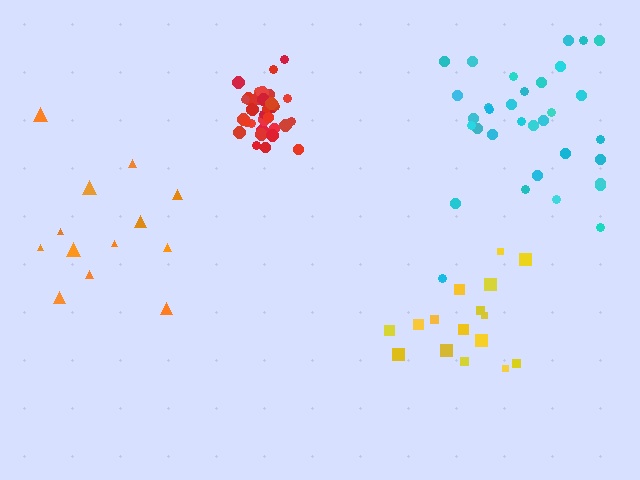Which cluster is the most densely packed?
Red.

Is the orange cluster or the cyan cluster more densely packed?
Cyan.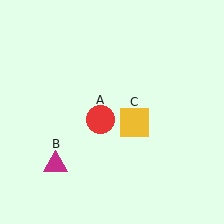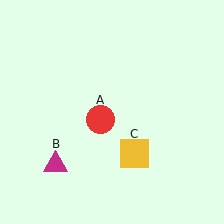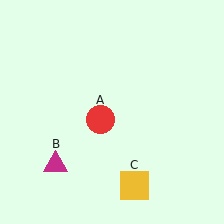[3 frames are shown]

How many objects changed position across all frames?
1 object changed position: yellow square (object C).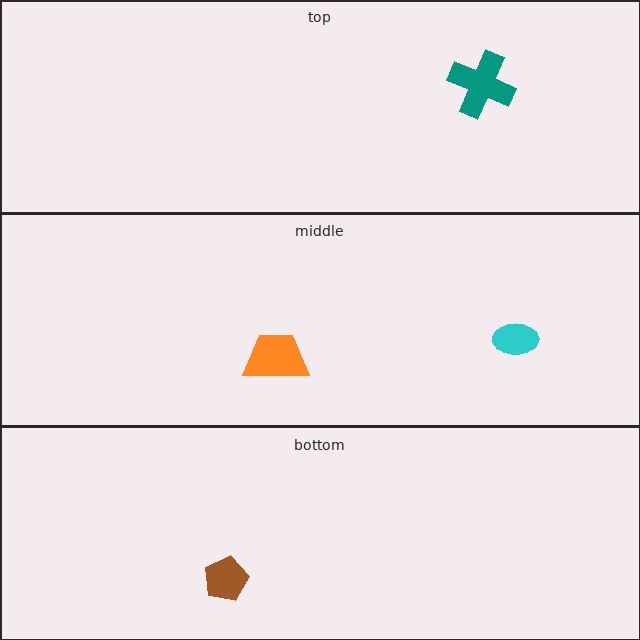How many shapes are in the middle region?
2.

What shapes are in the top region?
The teal cross.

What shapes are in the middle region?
The cyan ellipse, the orange trapezoid.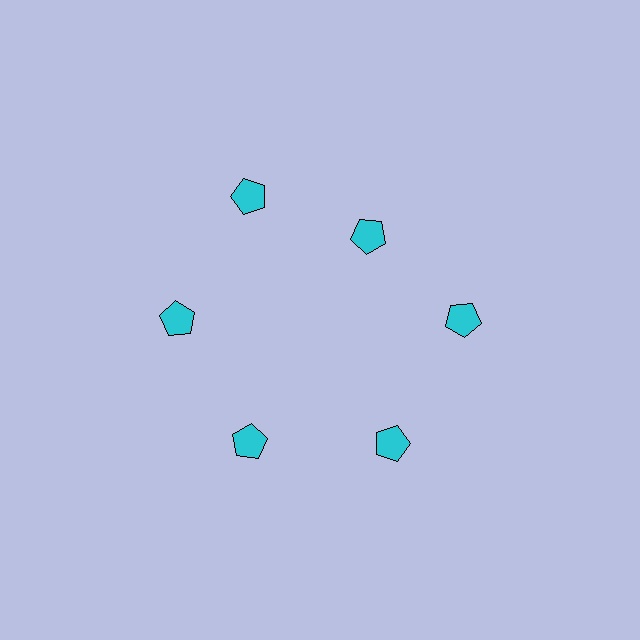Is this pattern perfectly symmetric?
No. The 6 cyan pentagons are arranged in a ring, but one element near the 1 o'clock position is pulled inward toward the center, breaking the 6-fold rotational symmetry.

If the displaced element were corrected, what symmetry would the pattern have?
It would have 6-fold rotational symmetry — the pattern would map onto itself every 60 degrees.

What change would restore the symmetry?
The symmetry would be restored by moving it outward, back onto the ring so that all 6 pentagons sit at equal angles and equal distance from the center.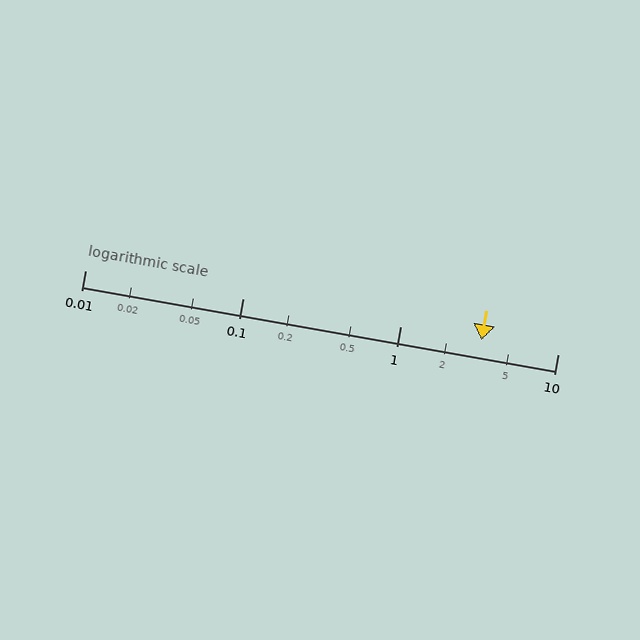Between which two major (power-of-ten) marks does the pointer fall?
The pointer is between 1 and 10.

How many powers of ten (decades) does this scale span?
The scale spans 3 decades, from 0.01 to 10.